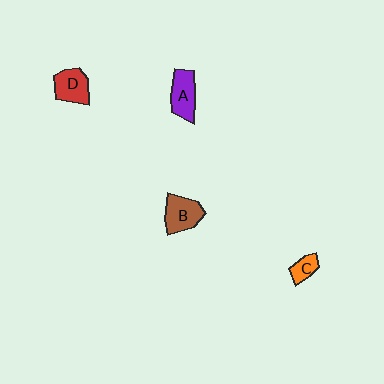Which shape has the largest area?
Shape B (brown).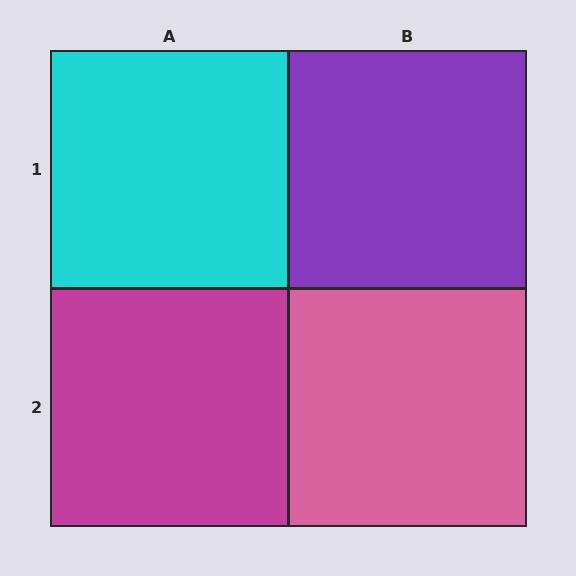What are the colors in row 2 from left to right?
Magenta, pink.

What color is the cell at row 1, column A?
Cyan.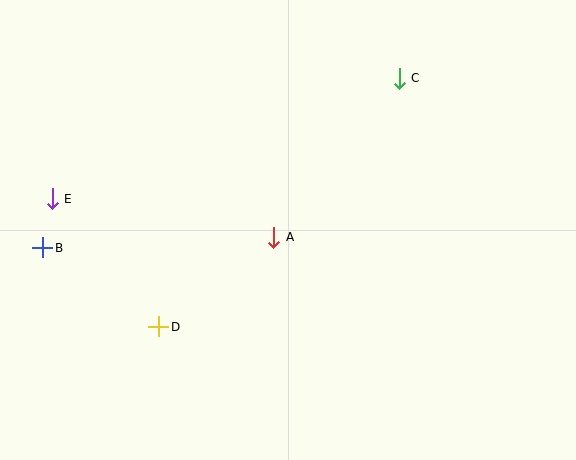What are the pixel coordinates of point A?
Point A is at (274, 237).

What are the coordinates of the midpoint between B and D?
The midpoint between B and D is at (101, 287).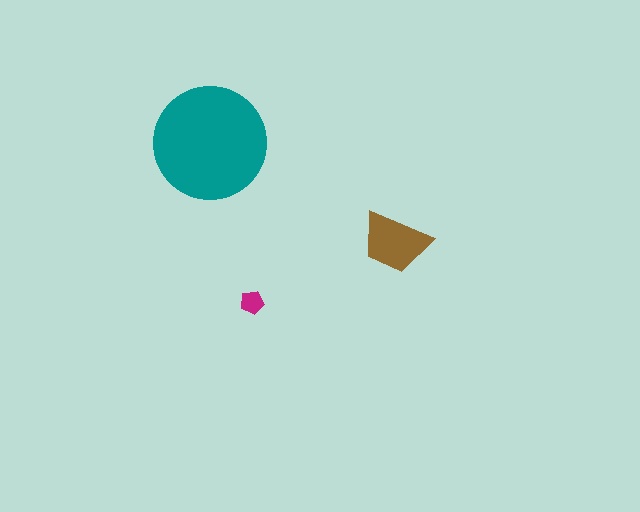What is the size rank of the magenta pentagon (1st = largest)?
3rd.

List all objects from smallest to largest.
The magenta pentagon, the brown trapezoid, the teal circle.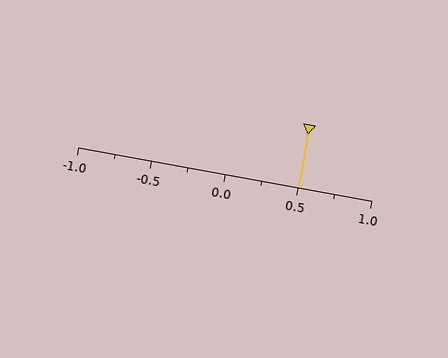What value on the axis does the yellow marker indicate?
The marker indicates approximately 0.5.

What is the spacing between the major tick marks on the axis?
The major ticks are spaced 0.5 apart.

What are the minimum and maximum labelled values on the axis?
The axis runs from -1.0 to 1.0.